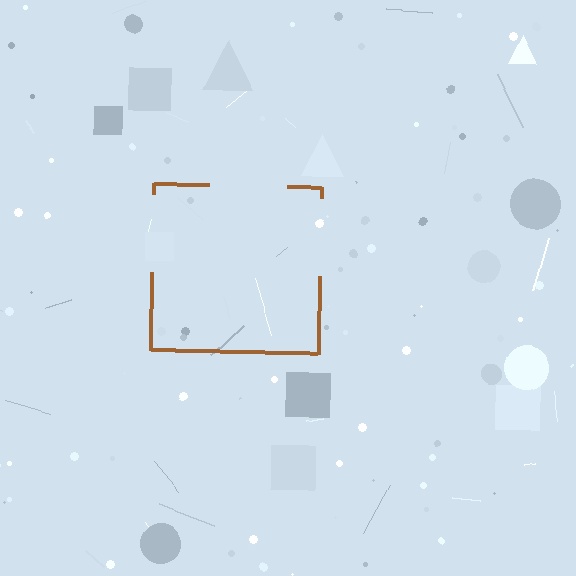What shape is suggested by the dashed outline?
The dashed outline suggests a square.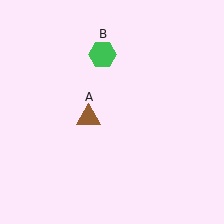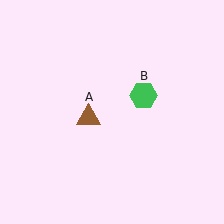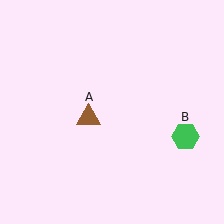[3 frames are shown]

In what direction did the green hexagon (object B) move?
The green hexagon (object B) moved down and to the right.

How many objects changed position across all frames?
1 object changed position: green hexagon (object B).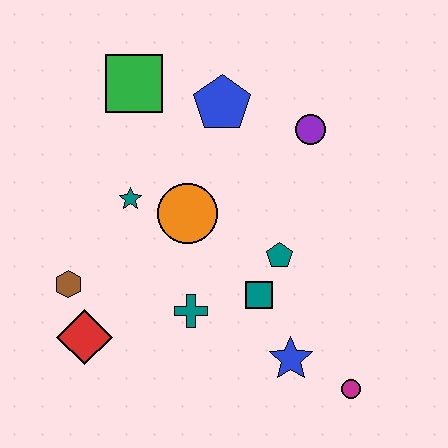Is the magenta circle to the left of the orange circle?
No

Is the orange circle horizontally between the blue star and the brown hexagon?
Yes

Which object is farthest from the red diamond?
The purple circle is farthest from the red diamond.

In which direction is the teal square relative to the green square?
The teal square is below the green square.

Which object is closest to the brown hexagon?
The red diamond is closest to the brown hexagon.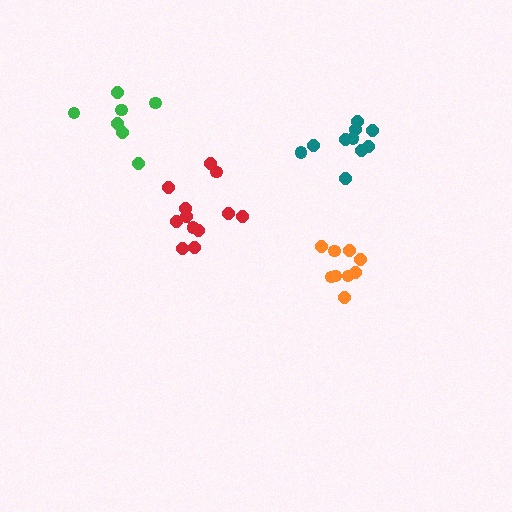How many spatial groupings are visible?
There are 4 spatial groupings.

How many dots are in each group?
Group 1: 12 dots, Group 2: 9 dots, Group 3: 7 dots, Group 4: 10 dots (38 total).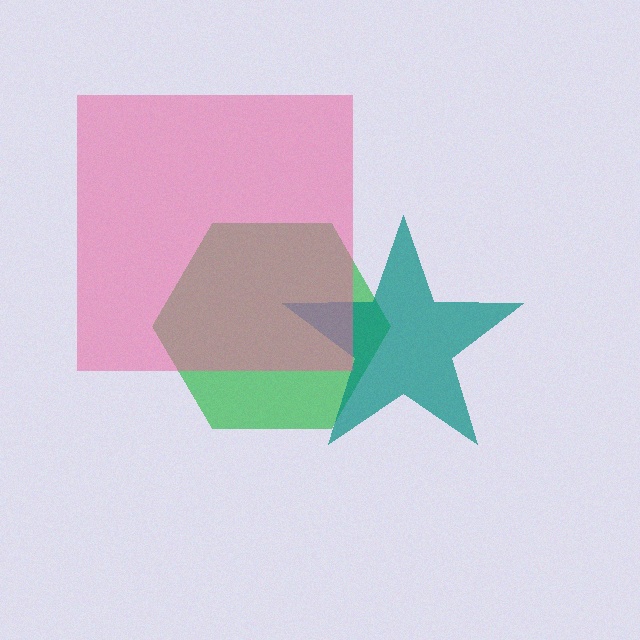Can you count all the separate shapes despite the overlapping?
Yes, there are 3 separate shapes.